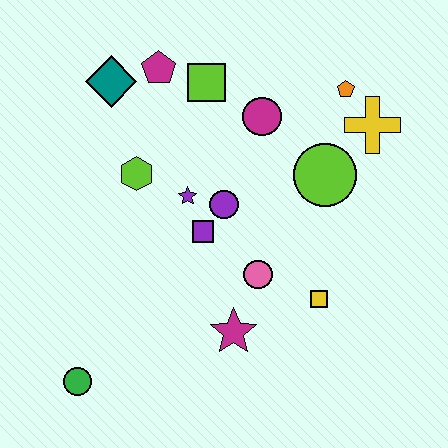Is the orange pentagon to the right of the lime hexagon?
Yes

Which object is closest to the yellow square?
The pink circle is closest to the yellow square.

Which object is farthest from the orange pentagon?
The green circle is farthest from the orange pentagon.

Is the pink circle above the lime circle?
No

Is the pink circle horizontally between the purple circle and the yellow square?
Yes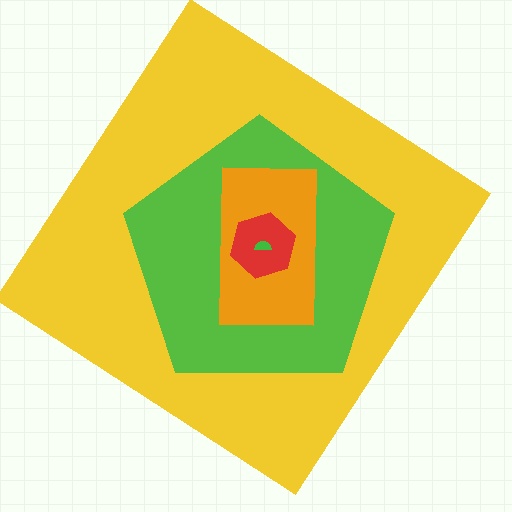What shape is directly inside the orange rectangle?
The red hexagon.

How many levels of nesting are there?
5.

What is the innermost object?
The green semicircle.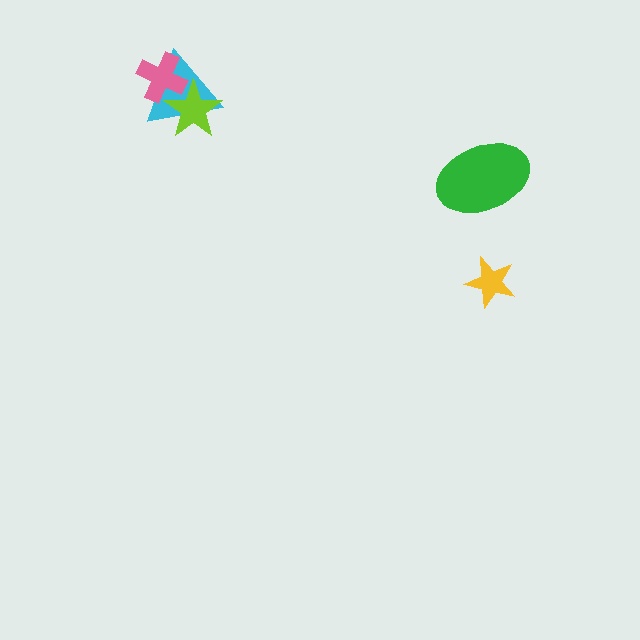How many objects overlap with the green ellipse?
0 objects overlap with the green ellipse.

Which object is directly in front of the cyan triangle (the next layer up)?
The lime star is directly in front of the cyan triangle.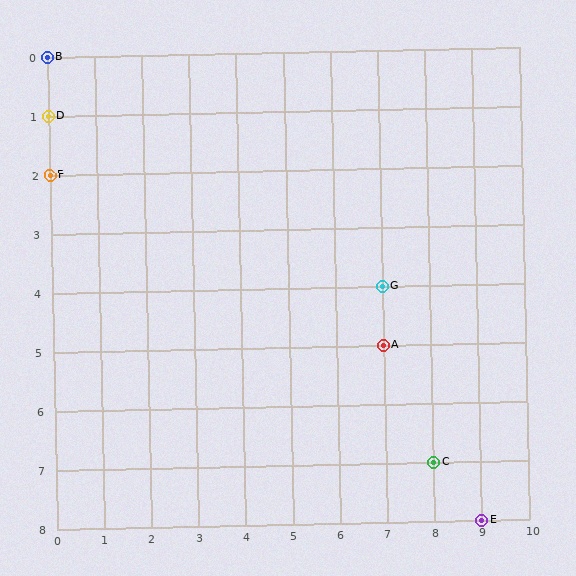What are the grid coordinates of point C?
Point C is at grid coordinates (8, 7).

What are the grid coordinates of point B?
Point B is at grid coordinates (0, 0).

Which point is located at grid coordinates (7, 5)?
Point A is at (7, 5).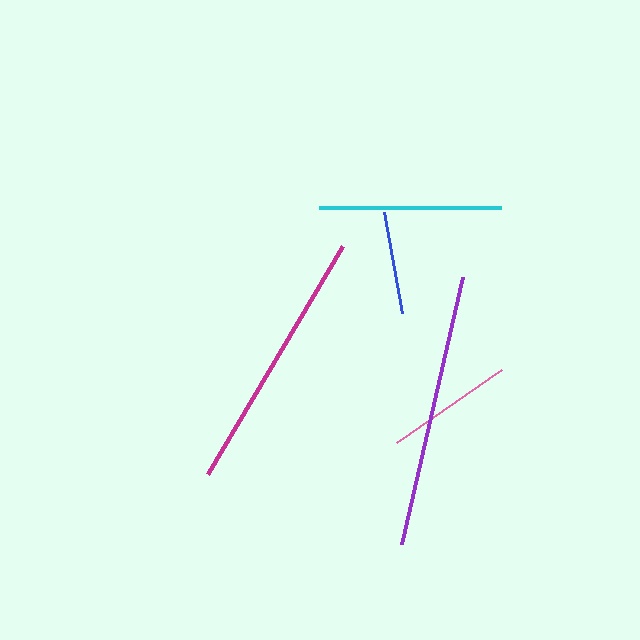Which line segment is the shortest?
The blue line is the shortest at approximately 103 pixels.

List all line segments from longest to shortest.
From longest to shortest: purple, magenta, cyan, pink, blue.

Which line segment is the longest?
The purple line is the longest at approximately 274 pixels.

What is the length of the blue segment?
The blue segment is approximately 103 pixels long.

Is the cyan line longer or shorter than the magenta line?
The magenta line is longer than the cyan line.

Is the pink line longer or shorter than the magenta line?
The magenta line is longer than the pink line.